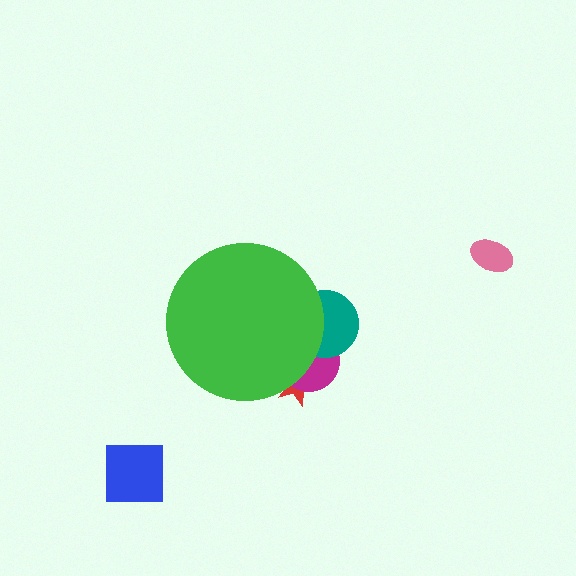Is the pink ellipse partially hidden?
No, the pink ellipse is fully visible.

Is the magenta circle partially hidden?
Yes, the magenta circle is partially hidden behind the green circle.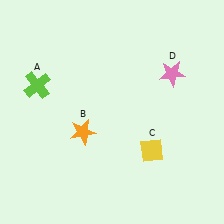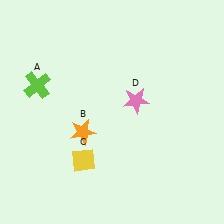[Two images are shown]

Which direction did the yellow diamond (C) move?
The yellow diamond (C) moved left.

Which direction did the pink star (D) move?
The pink star (D) moved left.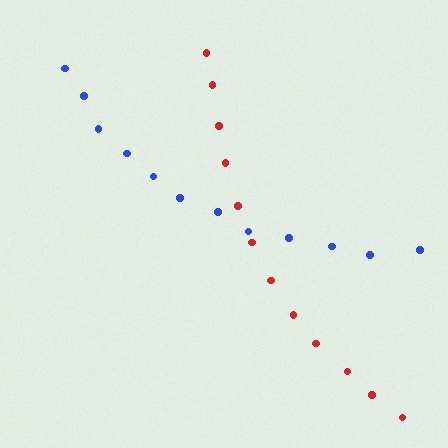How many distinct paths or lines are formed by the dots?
There are 2 distinct paths.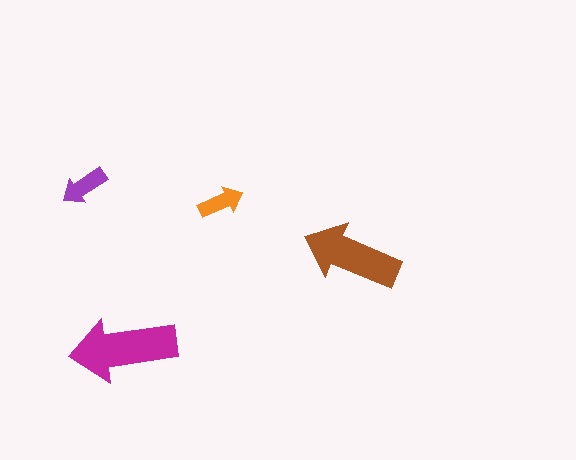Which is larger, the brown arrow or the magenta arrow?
The magenta one.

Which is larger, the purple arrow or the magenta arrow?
The magenta one.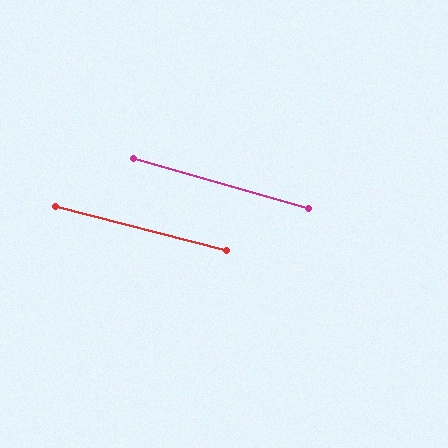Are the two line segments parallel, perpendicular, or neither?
Parallel — their directions differ by only 1.7°.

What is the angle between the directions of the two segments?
Approximately 2 degrees.